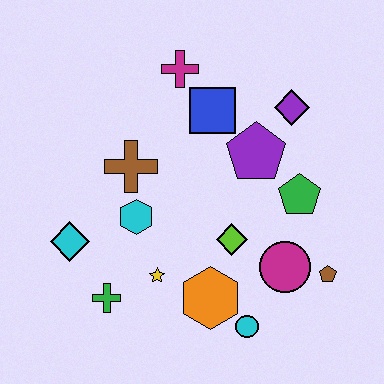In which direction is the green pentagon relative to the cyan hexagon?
The green pentagon is to the right of the cyan hexagon.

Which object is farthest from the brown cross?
The brown pentagon is farthest from the brown cross.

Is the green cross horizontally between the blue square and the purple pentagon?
No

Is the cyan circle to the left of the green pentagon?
Yes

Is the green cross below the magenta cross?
Yes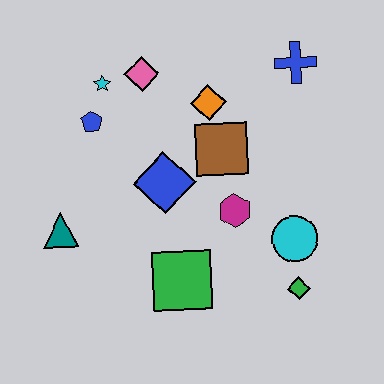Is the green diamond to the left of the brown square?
No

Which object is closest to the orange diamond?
The brown square is closest to the orange diamond.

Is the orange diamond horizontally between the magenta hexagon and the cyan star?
Yes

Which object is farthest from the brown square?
The teal triangle is farthest from the brown square.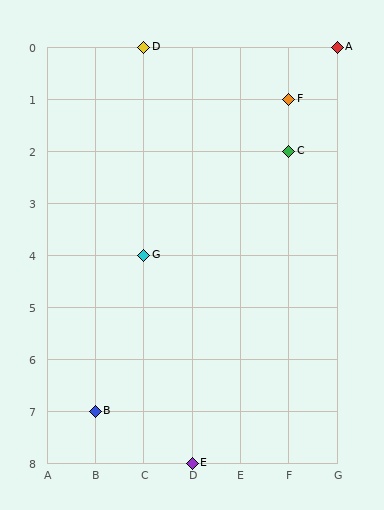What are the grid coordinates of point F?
Point F is at grid coordinates (F, 1).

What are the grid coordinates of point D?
Point D is at grid coordinates (C, 0).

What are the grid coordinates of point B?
Point B is at grid coordinates (B, 7).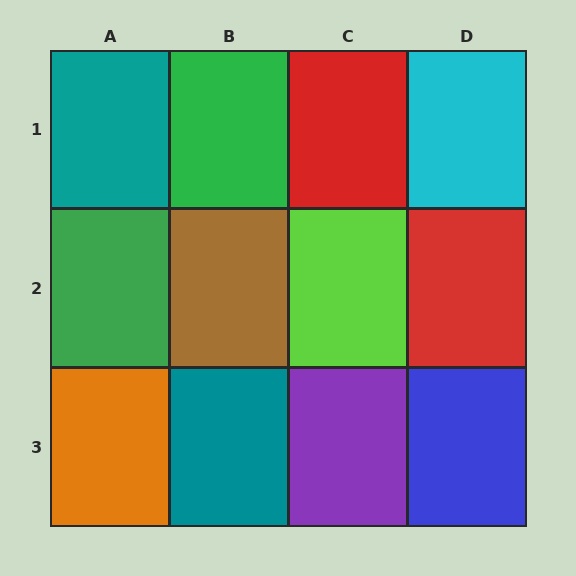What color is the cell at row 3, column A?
Orange.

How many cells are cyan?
1 cell is cyan.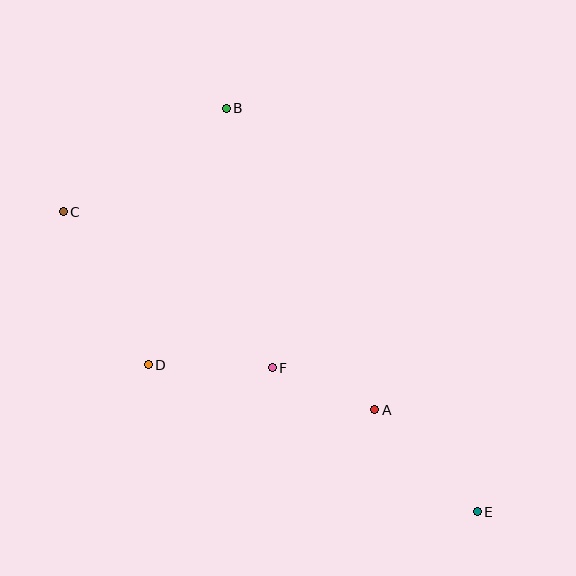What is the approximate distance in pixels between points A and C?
The distance between A and C is approximately 369 pixels.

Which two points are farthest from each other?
Points C and E are farthest from each other.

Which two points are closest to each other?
Points A and F are closest to each other.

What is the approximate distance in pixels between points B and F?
The distance between B and F is approximately 264 pixels.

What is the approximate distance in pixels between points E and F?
The distance between E and F is approximately 251 pixels.